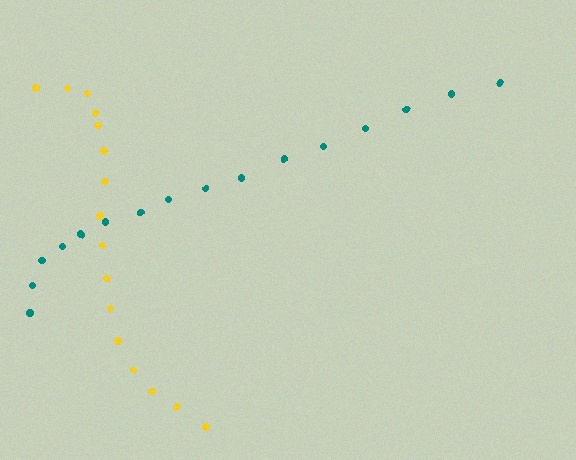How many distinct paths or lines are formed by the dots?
There are 2 distinct paths.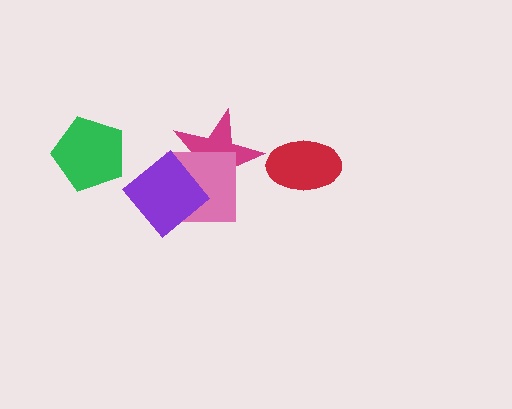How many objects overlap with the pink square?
2 objects overlap with the pink square.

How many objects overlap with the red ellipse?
0 objects overlap with the red ellipse.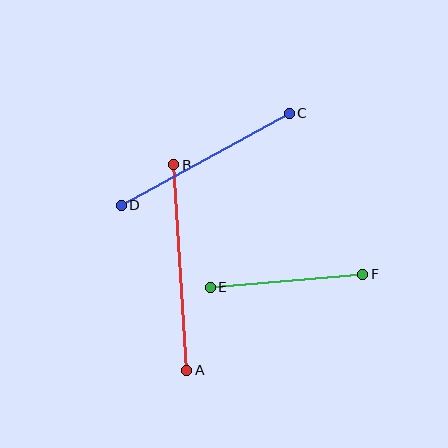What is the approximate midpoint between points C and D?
The midpoint is at approximately (205, 159) pixels.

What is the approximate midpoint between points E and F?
The midpoint is at approximately (287, 281) pixels.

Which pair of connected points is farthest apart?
Points A and B are farthest apart.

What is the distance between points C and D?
The distance is approximately 192 pixels.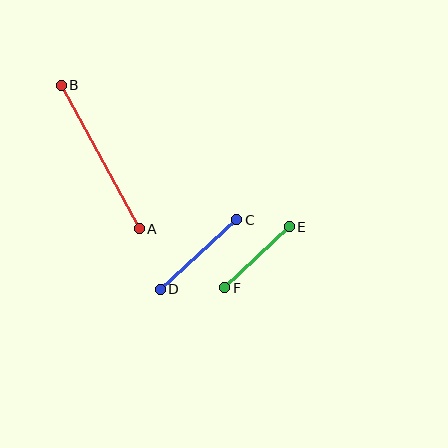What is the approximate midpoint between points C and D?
The midpoint is at approximately (199, 255) pixels.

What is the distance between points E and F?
The distance is approximately 89 pixels.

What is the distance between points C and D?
The distance is approximately 103 pixels.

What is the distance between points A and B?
The distance is approximately 163 pixels.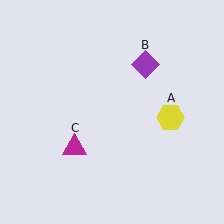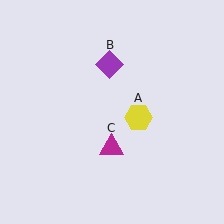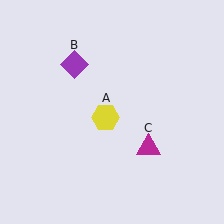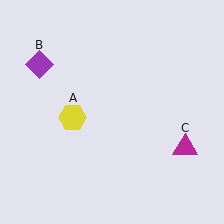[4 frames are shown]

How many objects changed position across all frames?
3 objects changed position: yellow hexagon (object A), purple diamond (object B), magenta triangle (object C).